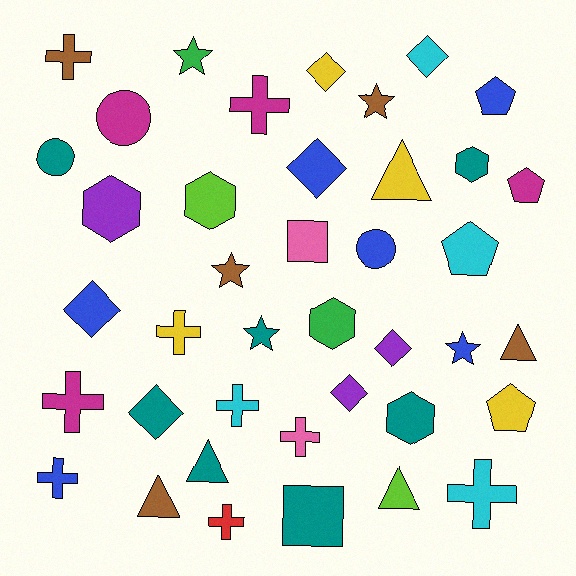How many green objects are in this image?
There are 2 green objects.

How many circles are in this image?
There are 3 circles.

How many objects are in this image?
There are 40 objects.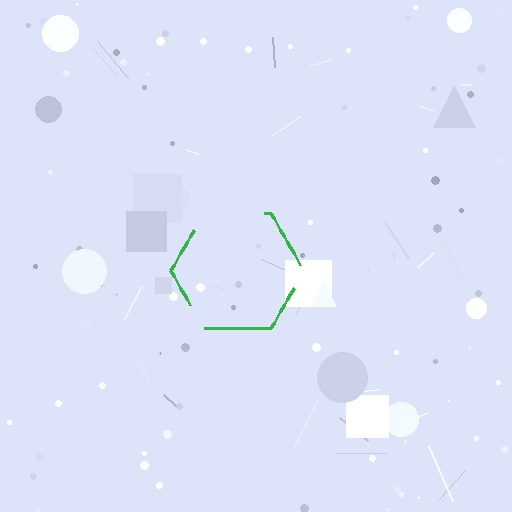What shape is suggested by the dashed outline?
The dashed outline suggests a hexagon.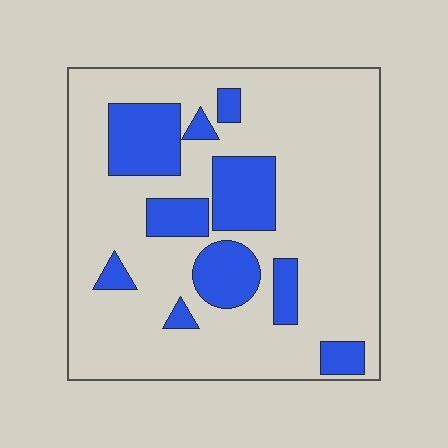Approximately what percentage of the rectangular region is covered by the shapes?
Approximately 25%.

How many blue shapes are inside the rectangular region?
10.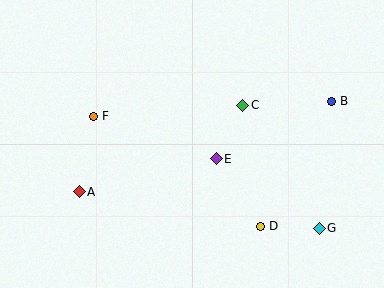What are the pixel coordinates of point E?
Point E is at (216, 159).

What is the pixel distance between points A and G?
The distance between A and G is 242 pixels.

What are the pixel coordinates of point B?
Point B is at (331, 101).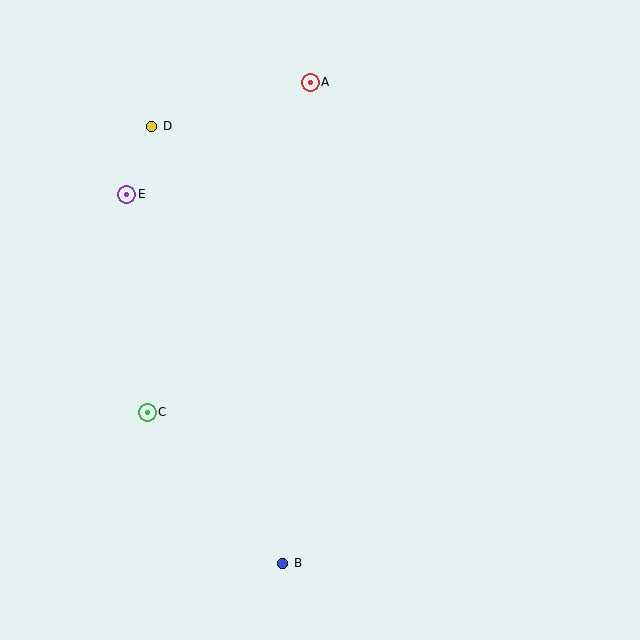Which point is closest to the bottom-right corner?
Point B is closest to the bottom-right corner.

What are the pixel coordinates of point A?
Point A is at (310, 82).